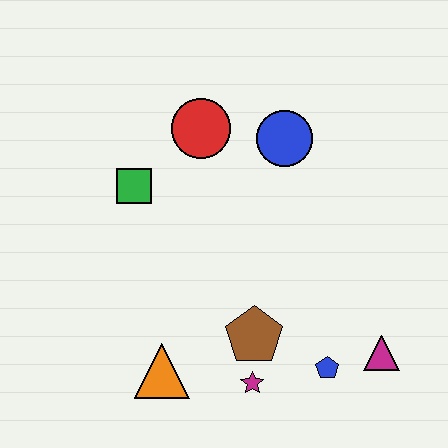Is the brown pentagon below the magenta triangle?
No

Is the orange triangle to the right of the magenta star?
No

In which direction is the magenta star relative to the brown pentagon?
The magenta star is below the brown pentagon.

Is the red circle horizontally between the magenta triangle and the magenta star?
No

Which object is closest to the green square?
The red circle is closest to the green square.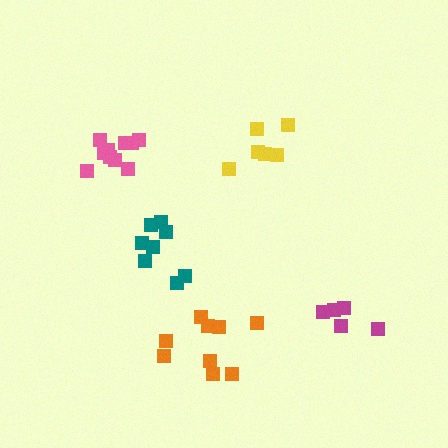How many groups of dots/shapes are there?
There are 5 groups.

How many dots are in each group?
Group 1: 9 dots, Group 2: 10 dots, Group 3: 6 dots, Group 4: 8 dots, Group 5: 5 dots (38 total).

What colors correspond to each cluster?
The clusters are colored: orange, pink, yellow, teal, magenta.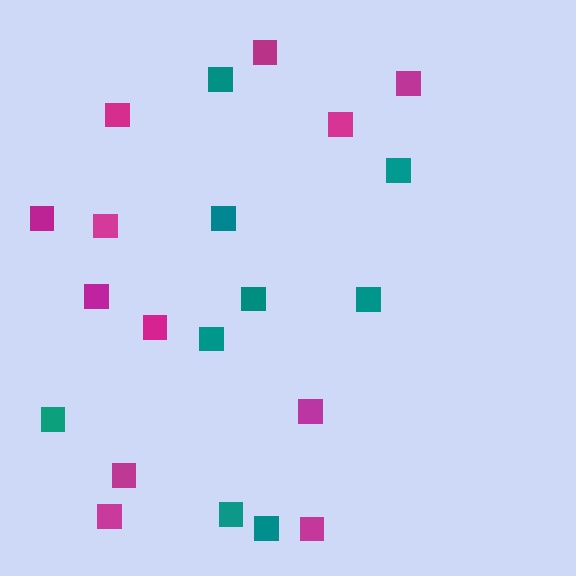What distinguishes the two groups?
There are 2 groups: one group of teal squares (9) and one group of magenta squares (12).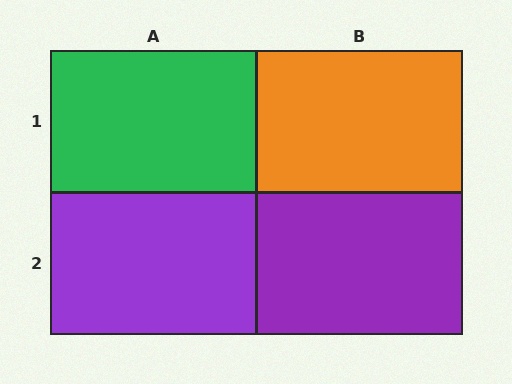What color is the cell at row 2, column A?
Purple.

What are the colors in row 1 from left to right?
Green, orange.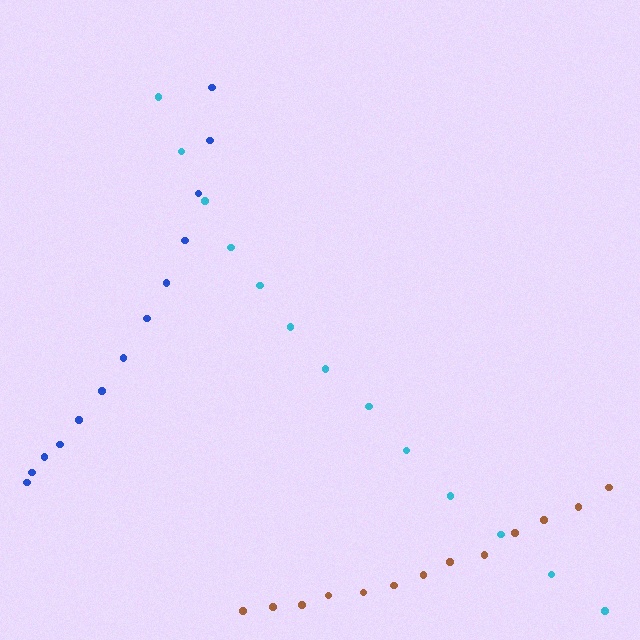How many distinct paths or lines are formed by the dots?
There are 3 distinct paths.